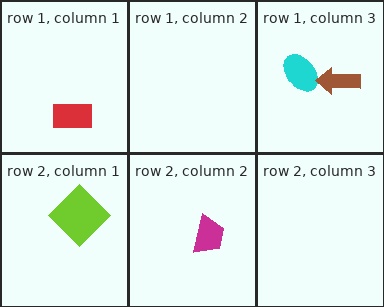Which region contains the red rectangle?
The row 1, column 1 region.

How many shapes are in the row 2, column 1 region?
1.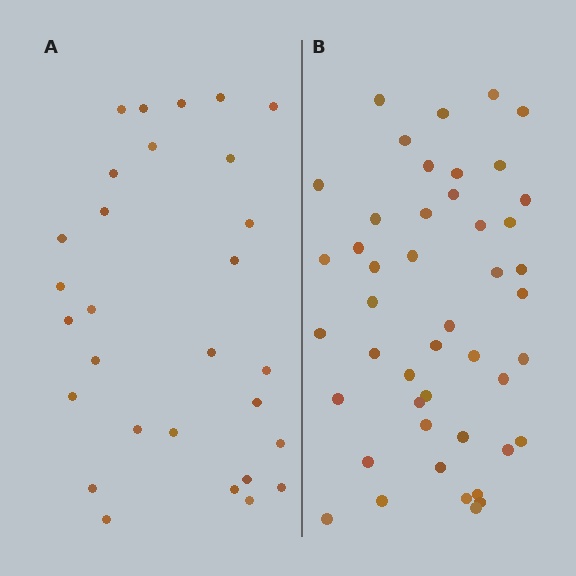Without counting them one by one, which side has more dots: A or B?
Region B (the right region) has more dots.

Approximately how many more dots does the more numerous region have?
Region B has approximately 15 more dots than region A.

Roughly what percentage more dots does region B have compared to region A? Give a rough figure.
About 60% more.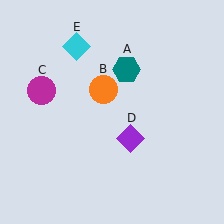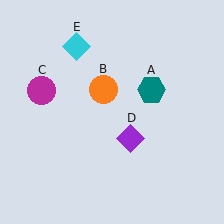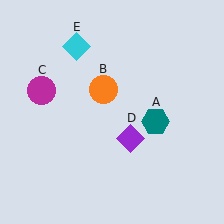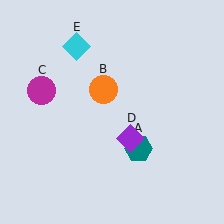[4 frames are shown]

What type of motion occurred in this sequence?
The teal hexagon (object A) rotated clockwise around the center of the scene.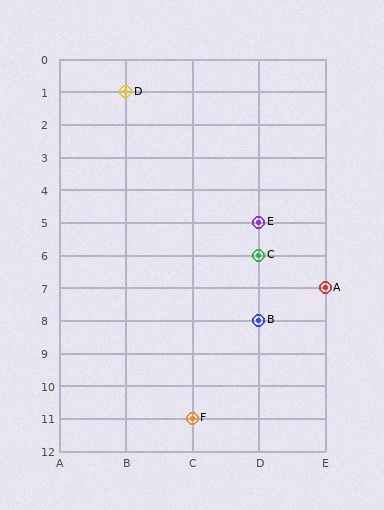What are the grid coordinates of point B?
Point B is at grid coordinates (D, 8).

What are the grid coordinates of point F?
Point F is at grid coordinates (C, 11).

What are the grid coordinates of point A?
Point A is at grid coordinates (E, 7).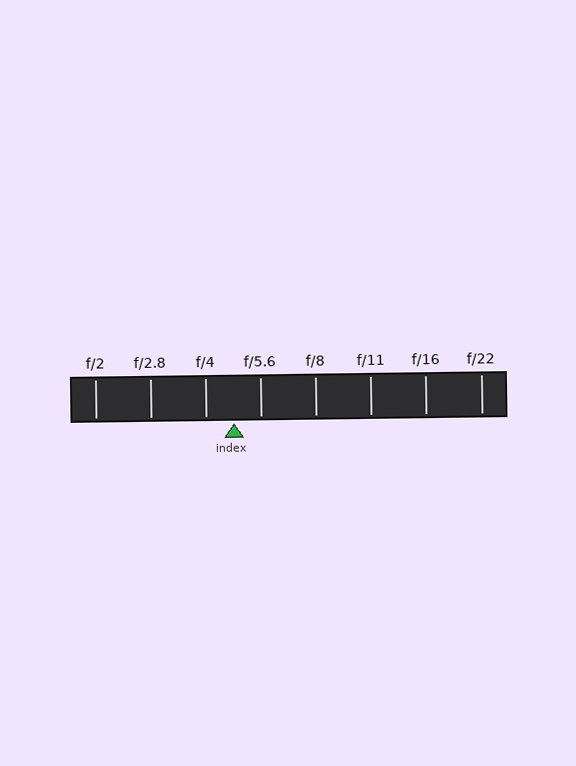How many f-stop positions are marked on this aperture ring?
There are 8 f-stop positions marked.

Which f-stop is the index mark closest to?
The index mark is closest to f/5.6.